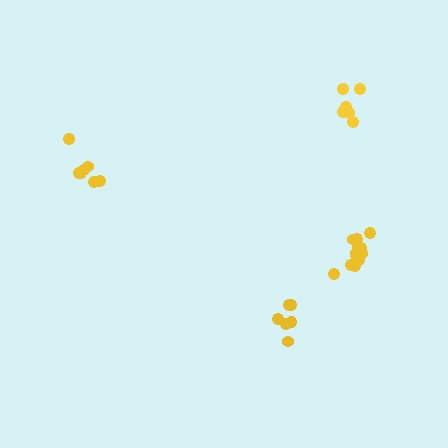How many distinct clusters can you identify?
There are 4 distinct clusters.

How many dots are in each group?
Group 1: 7 dots, Group 2: 6 dots, Group 3: 6 dots, Group 4: 12 dots (31 total).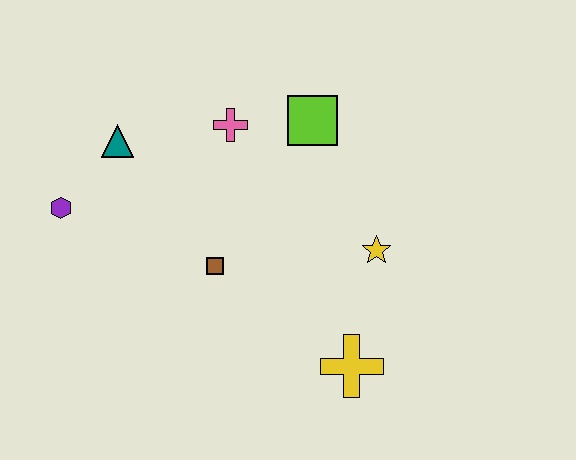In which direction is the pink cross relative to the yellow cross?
The pink cross is above the yellow cross.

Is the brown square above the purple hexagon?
No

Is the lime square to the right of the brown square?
Yes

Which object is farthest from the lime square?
The purple hexagon is farthest from the lime square.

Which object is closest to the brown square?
The pink cross is closest to the brown square.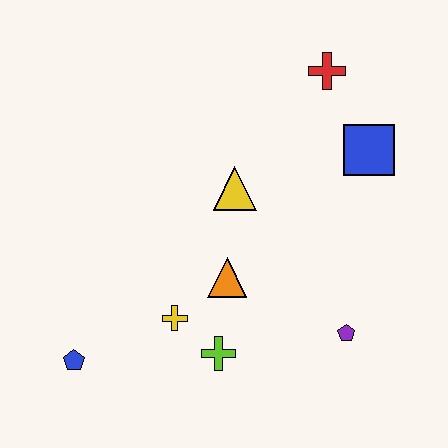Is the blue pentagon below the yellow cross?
Yes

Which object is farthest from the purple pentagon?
The blue pentagon is farthest from the purple pentagon.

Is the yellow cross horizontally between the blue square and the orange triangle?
No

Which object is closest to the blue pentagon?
The yellow cross is closest to the blue pentagon.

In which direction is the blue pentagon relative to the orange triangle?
The blue pentagon is to the left of the orange triangle.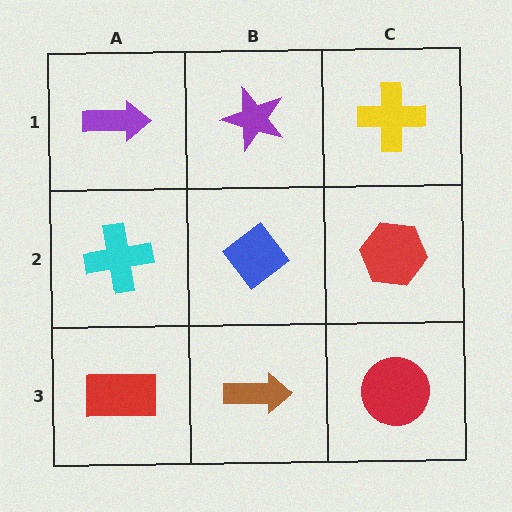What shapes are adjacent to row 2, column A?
A purple arrow (row 1, column A), a red rectangle (row 3, column A), a blue diamond (row 2, column B).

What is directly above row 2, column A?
A purple arrow.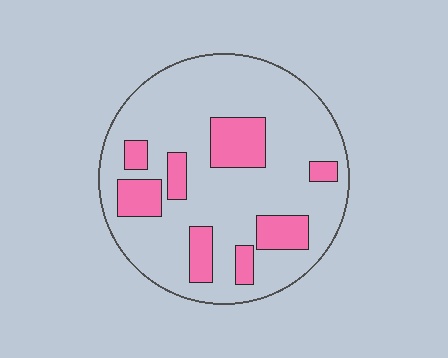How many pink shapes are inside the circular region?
8.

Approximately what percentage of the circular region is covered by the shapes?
Approximately 20%.